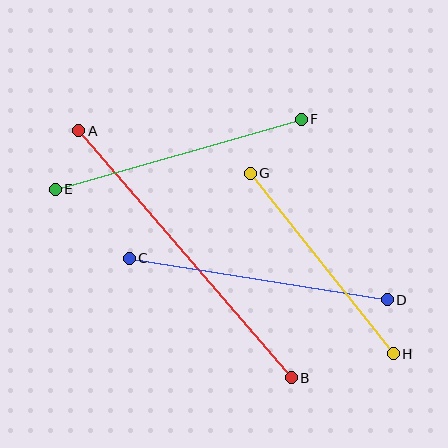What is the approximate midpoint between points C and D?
The midpoint is at approximately (258, 279) pixels.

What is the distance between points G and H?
The distance is approximately 230 pixels.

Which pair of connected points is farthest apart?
Points A and B are farthest apart.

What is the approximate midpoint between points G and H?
The midpoint is at approximately (322, 263) pixels.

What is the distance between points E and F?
The distance is approximately 256 pixels.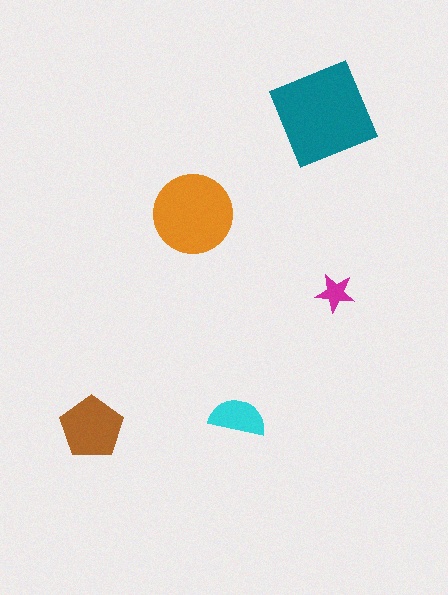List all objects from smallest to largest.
The magenta star, the cyan semicircle, the brown pentagon, the orange circle, the teal diamond.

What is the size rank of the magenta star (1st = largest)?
5th.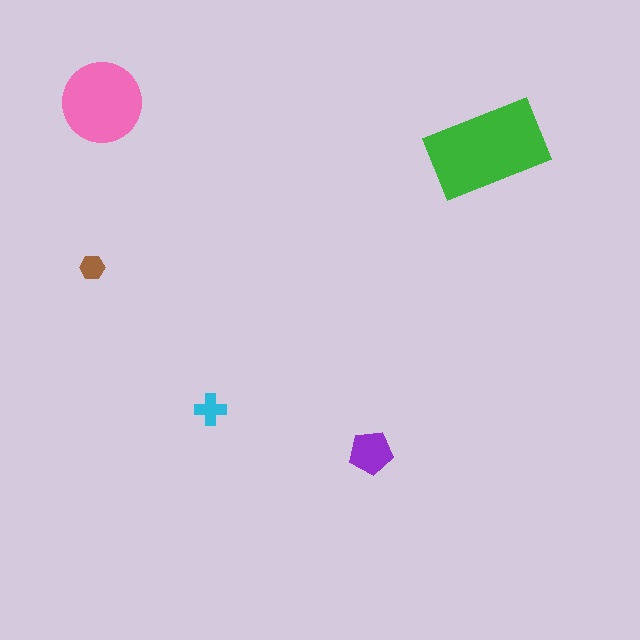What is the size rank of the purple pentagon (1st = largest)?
3rd.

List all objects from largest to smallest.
The green rectangle, the pink circle, the purple pentagon, the cyan cross, the brown hexagon.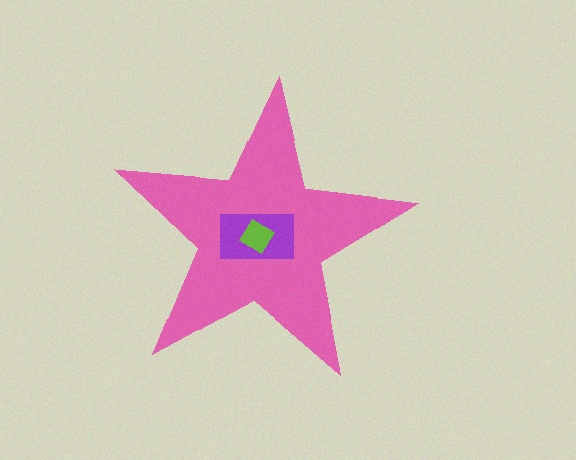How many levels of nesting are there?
3.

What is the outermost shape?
The pink star.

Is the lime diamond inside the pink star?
Yes.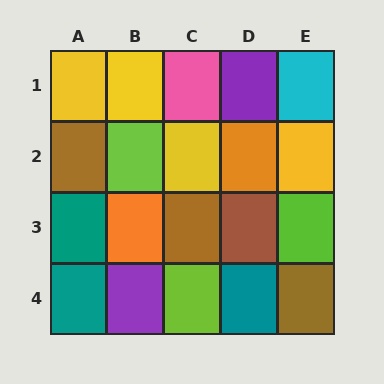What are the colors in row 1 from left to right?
Yellow, yellow, pink, purple, cyan.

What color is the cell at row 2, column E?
Yellow.